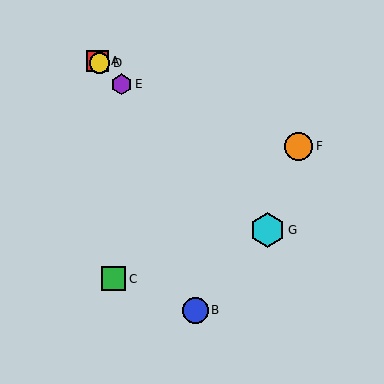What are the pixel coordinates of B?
Object B is at (195, 310).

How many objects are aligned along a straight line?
4 objects (A, D, E, G) are aligned along a straight line.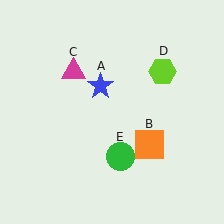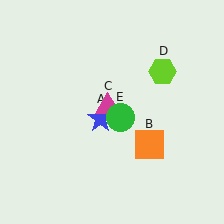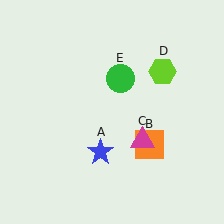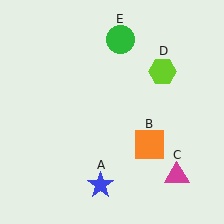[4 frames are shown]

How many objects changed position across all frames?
3 objects changed position: blue star (object A), magenta triangle (object C), green circle (object E).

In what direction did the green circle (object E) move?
The green circle (object E) moved up.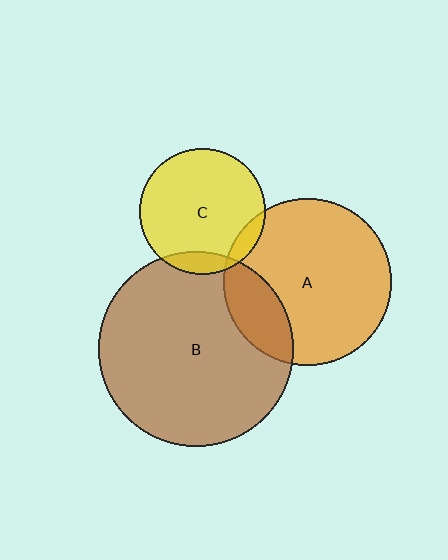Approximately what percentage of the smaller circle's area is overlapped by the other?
Approximately 20%.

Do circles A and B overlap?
Yes.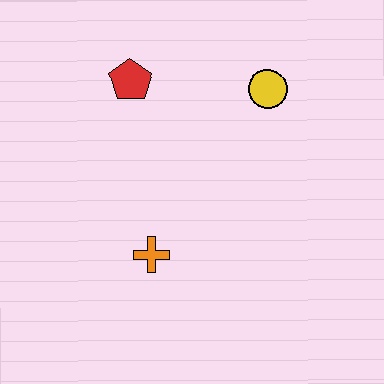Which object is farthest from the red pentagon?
The orange cross is farthest from the red pentagon.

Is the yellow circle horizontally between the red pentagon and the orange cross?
No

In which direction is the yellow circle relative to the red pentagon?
The yellow circle is to the right of the red pentagon.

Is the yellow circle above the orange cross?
Yes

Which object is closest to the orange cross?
The red pentagon is closest to the orange cross.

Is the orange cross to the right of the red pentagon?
Yes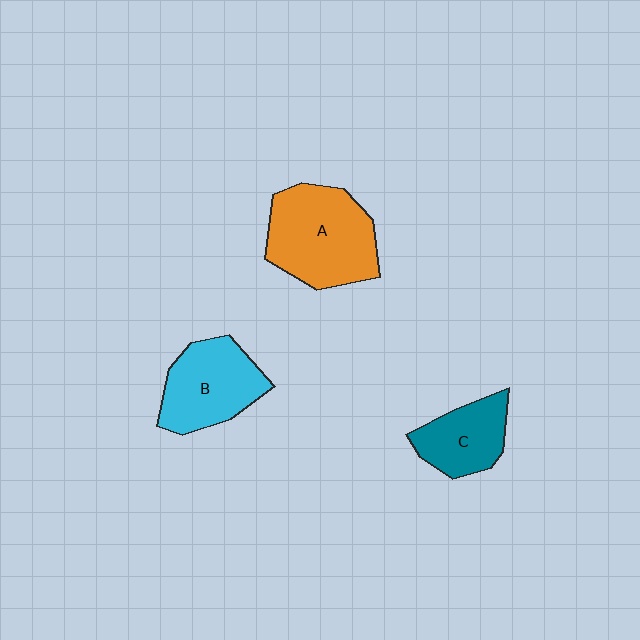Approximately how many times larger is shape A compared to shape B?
Approximately 1.3 times.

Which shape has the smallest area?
Shape C (teal).